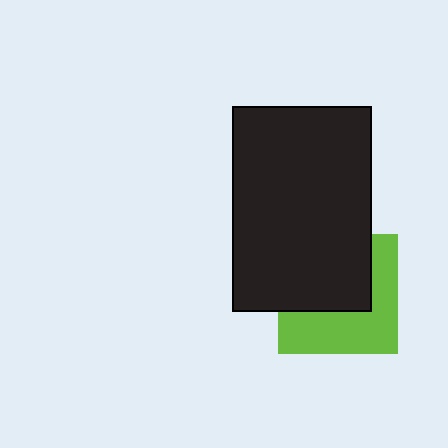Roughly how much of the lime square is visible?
About half of it is visible (roughly 49%).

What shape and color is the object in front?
The object in front is a black rectangle.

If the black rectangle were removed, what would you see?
You would see the complete lime square.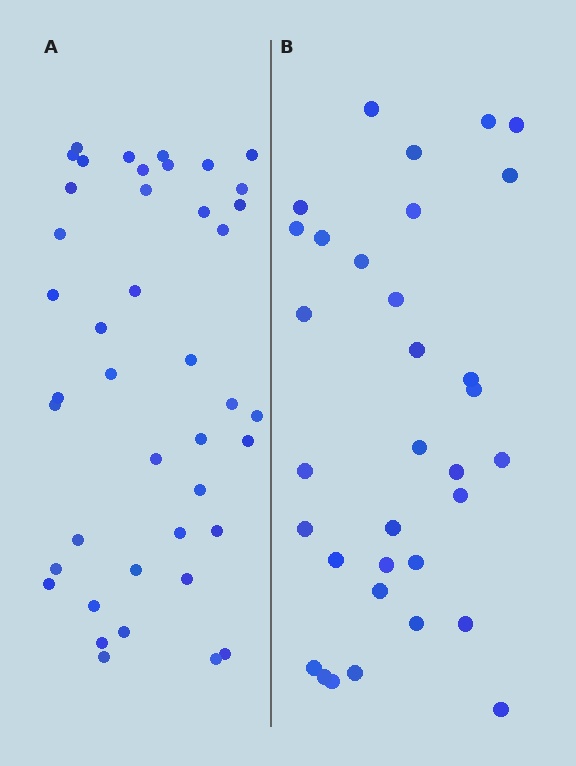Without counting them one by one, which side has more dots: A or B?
Region A (the left region) has more dots.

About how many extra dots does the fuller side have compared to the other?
Region A has roughly 8 or so more dots than region B.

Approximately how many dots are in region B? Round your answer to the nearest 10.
About 30 dots. (The exact count is 33, which rounds to 30.)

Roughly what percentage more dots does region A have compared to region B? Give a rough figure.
About 25% more.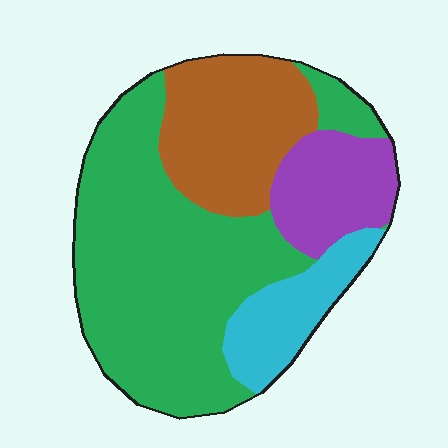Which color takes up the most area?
Green, at roughly 50%.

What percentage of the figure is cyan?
Cyan covers 12% of the figure.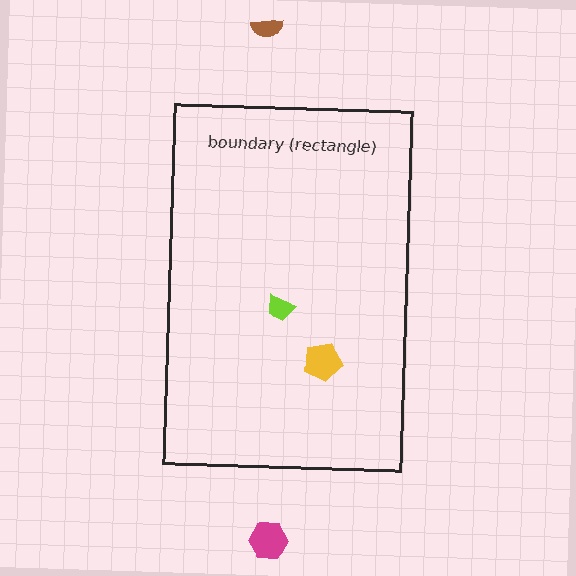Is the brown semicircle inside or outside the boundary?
Outside.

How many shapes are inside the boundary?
2 inside, 2 outside.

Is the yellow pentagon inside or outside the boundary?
Inside.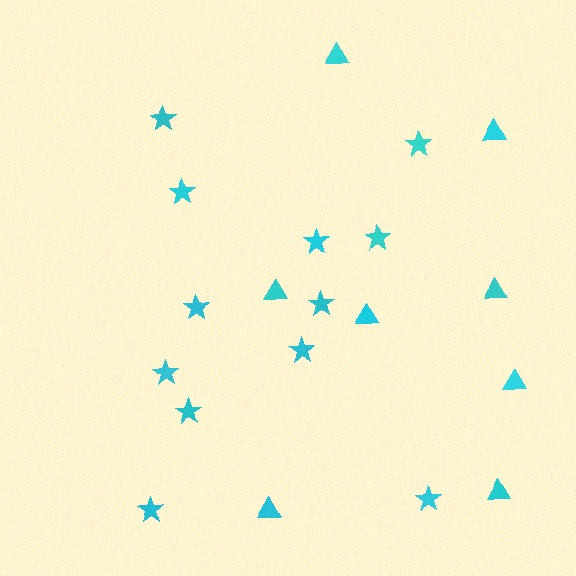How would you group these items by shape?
There are 2 groups: one group of stars (12) and one group of triangles (8).